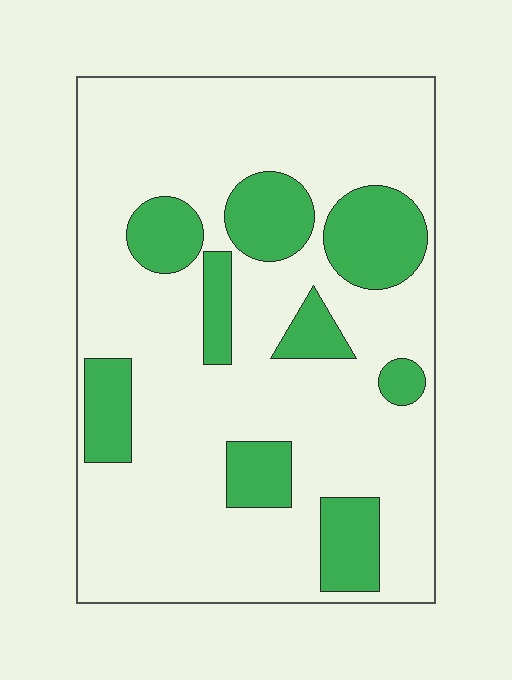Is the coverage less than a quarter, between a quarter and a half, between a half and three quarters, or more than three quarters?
Less than a quarter.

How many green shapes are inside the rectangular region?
9.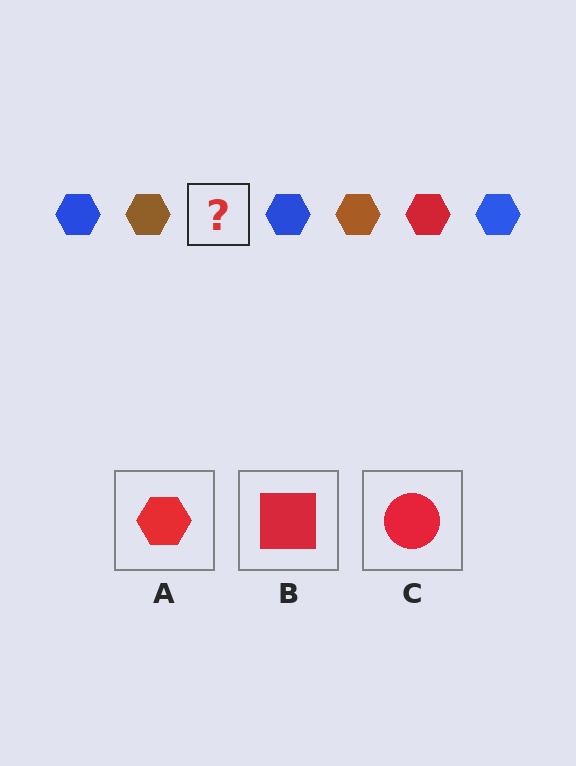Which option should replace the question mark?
Option A.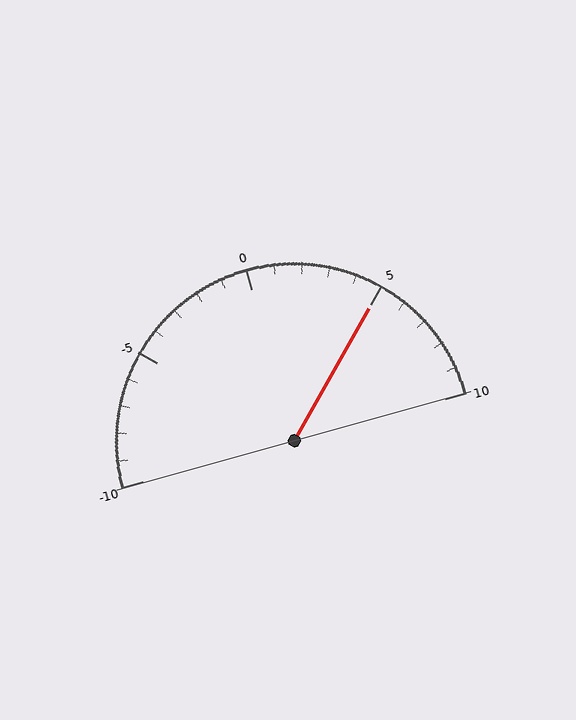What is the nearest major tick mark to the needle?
The nearest major tick mark is 5.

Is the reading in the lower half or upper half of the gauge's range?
The reading is in the upper half of the range (-10 to 10).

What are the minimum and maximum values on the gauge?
The gauge ranges from -10 to 10.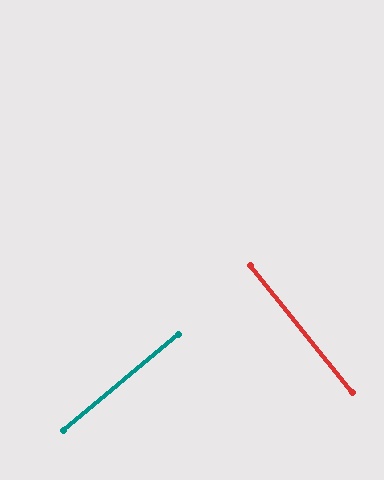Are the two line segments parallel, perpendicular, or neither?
Perpendicular — they meet at approximately 89°.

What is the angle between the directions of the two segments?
Approximately 89 degrees.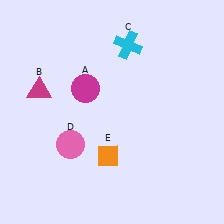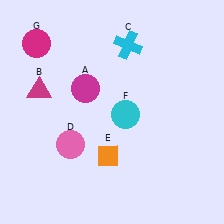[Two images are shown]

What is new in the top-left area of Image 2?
A magenta circle (G) was added in the top-left area of Image 2.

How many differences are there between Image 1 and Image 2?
There are 2 differences between the two images.